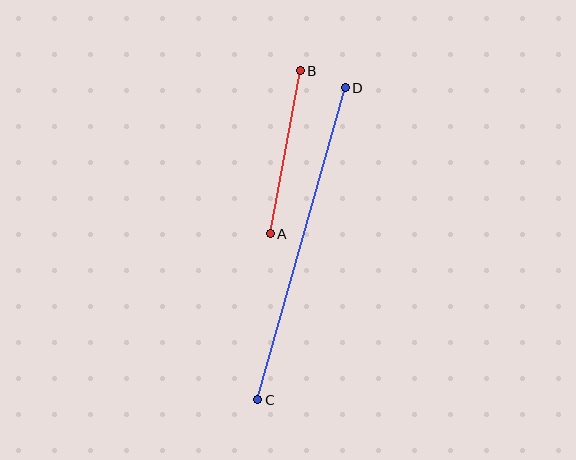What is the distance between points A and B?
The distance is approximately 166 pixels.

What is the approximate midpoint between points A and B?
The midpoint is at approximately (285, 152) pixels.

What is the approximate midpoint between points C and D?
The midpoint is at approximately (301, 244) pixels.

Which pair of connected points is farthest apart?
Points C and D are farthest apart.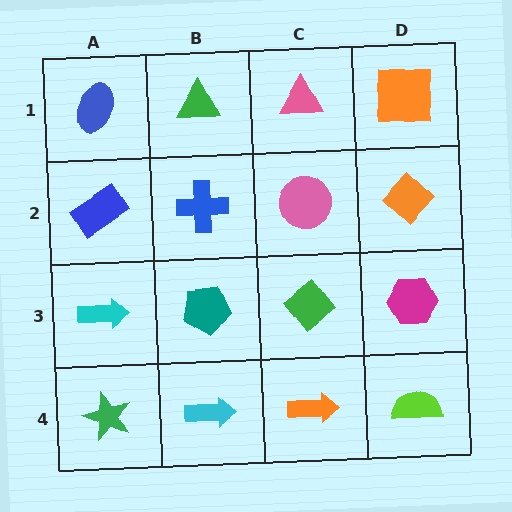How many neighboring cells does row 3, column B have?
4.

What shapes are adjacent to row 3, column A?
A blue rectangle (row 2, column A), a green star (row 4, column A), a teal pentagon (row 3, column B).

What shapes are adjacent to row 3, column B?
A blue cross (row 2, column B), a cyan arrow (row 4, column B), a cyan arrow (row 3, column A), a green diamond (row 3, column C).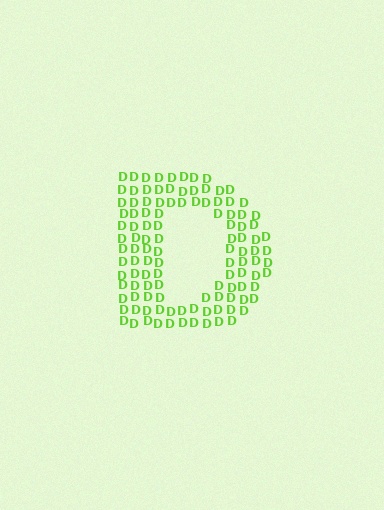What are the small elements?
The small elements are letter D's.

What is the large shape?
The large shape is the letter D.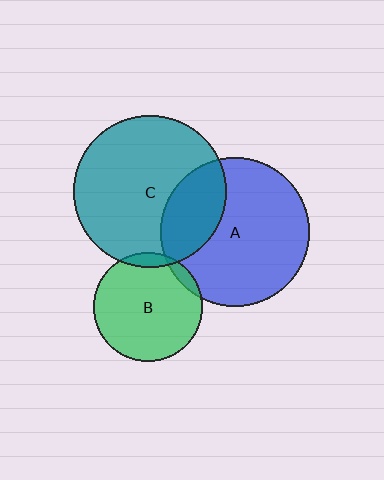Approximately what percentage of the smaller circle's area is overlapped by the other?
Approximately 25%.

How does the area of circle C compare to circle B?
Approximately 2.0 times.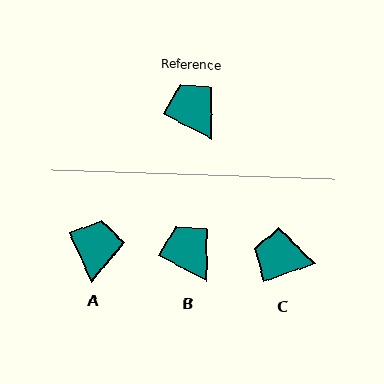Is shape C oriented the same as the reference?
No, it is off by about 47 degrees.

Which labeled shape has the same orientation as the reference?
B.